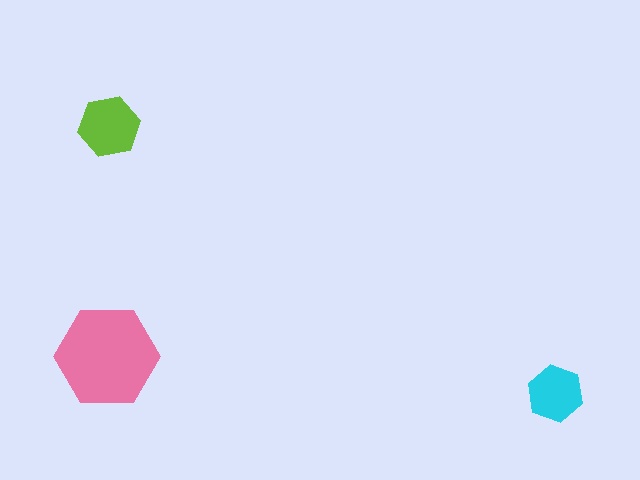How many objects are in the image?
There are 3 objects in the image.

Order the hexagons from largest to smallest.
the pink one, the lime one, the cyan one.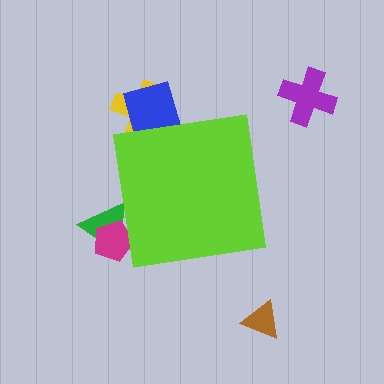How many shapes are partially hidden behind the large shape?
4 shapes are partially hidden.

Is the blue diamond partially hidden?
Yes, the blue diamond is partially hidden behind the lime square.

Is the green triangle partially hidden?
Yes, the green triangle is partially hidden behind the lime square.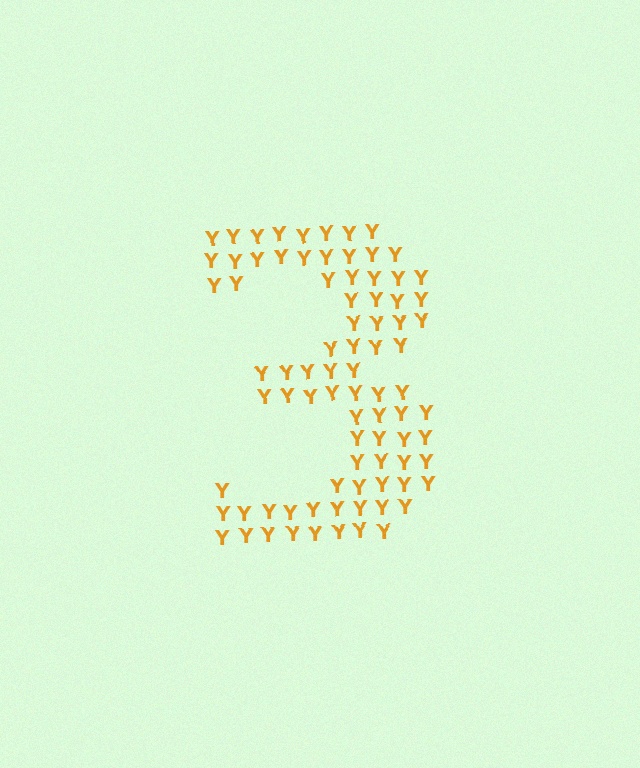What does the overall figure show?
The overall figure shows the digit 3.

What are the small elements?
The small elements are letter Y's.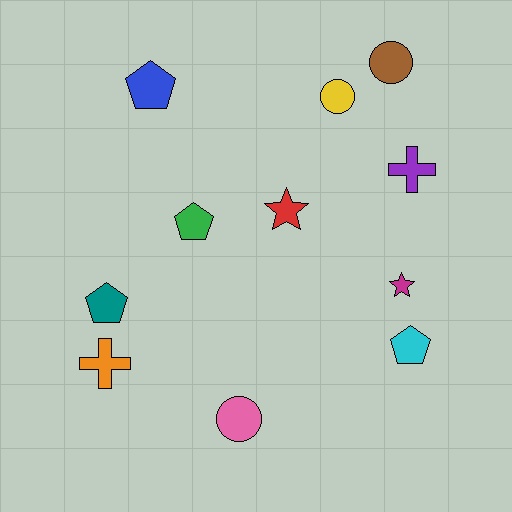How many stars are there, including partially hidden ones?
There are 2 stars.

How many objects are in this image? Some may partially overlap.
There are 11 objects.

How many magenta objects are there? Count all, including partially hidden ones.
There is 1 magenta object.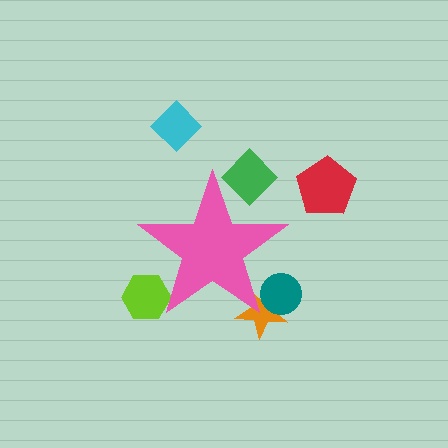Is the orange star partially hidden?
Yes, the orange star is partially hidden behind the pink star.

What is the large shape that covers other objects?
A pink star.